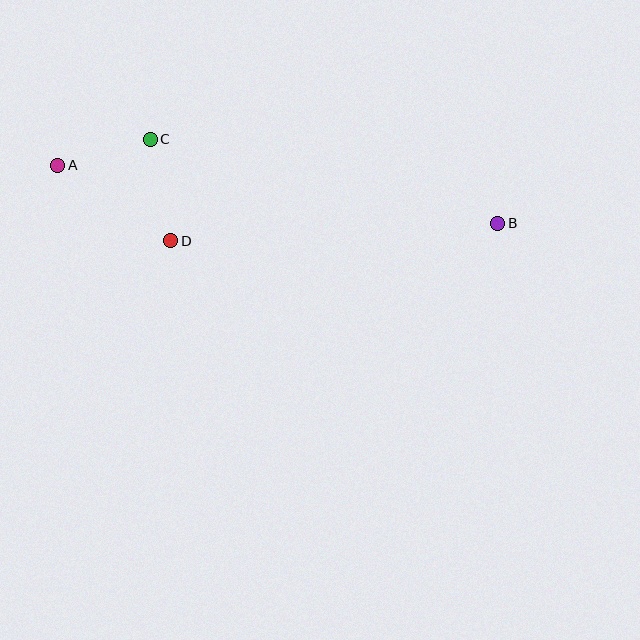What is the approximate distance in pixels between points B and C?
The distance between B and C is approximately 357 pixels.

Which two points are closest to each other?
Points A and C are closest to each other.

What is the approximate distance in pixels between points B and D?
The distance between B and D is approximately 327 pixels.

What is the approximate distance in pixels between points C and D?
The distance between C and D is approximately 103 pixels.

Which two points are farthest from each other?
Points A and B are farthest from each other.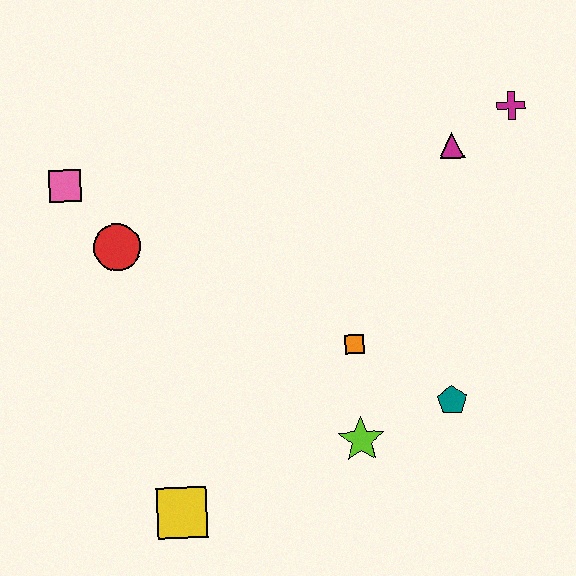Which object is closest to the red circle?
The pink square is closest to the red circle.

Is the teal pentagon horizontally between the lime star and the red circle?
No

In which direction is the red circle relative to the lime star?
The red circle is to the left of the lime star.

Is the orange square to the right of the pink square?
Yes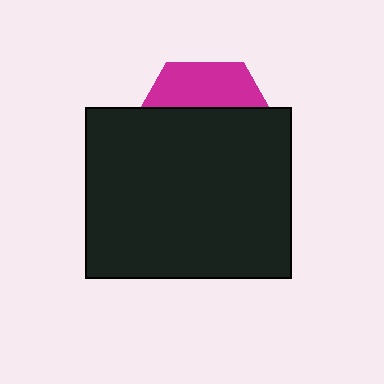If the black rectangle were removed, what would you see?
You would see the complete magenta hexagon.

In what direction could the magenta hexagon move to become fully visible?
The magenta hexagon could move up. That would shift it out from behind the black rectangle entirely.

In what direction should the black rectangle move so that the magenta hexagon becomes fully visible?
The black rectangle should move down. That is the shortest direction to clear the overlap and leave the magenta hexagon fully visible.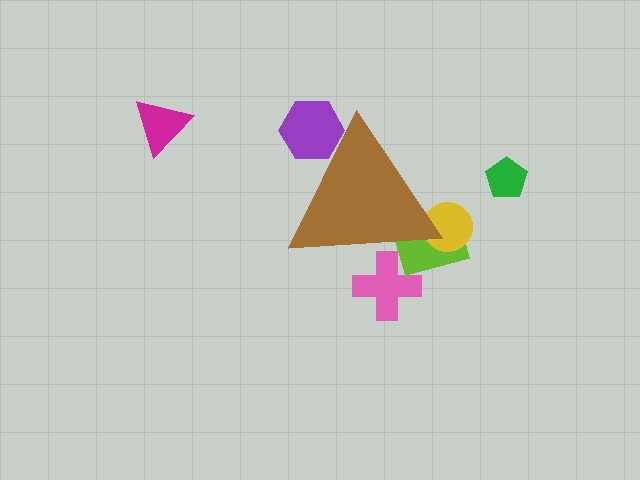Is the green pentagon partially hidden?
No, the green pentagon is fully visible.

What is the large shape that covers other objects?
A brown triangle.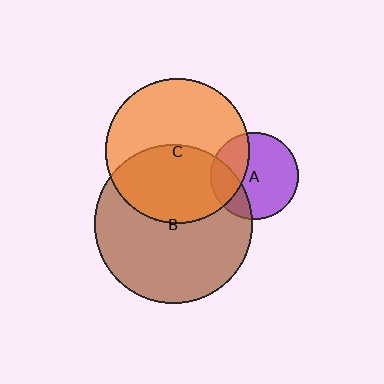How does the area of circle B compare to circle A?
Approximately 3.3 times.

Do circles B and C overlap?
Yes.